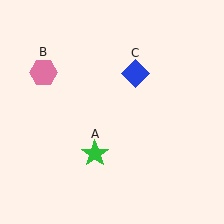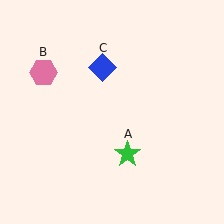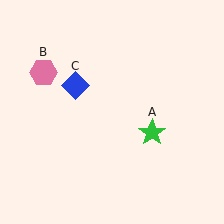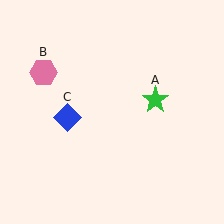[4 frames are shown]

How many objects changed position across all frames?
2 objects changed position: green star (object A), blue diamond (object C).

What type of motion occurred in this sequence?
The green star (object A), blue diamond (object C) rotated counterclockwise around the center of the scene.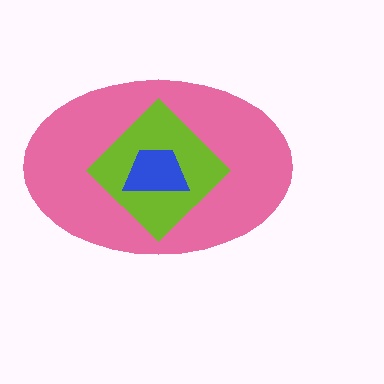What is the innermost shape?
The blue trapezoid.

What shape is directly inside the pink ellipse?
The lime diamond.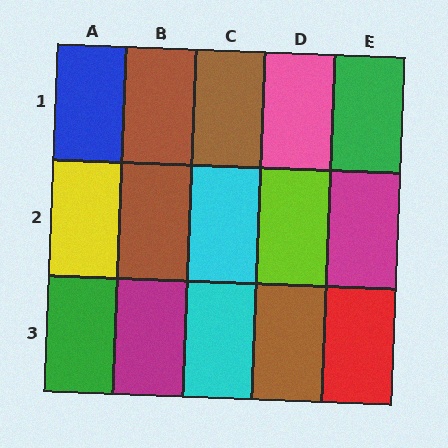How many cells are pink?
1 cell is pink.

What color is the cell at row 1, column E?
Green.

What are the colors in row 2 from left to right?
Yellow, brown, cyan, lime, magenta.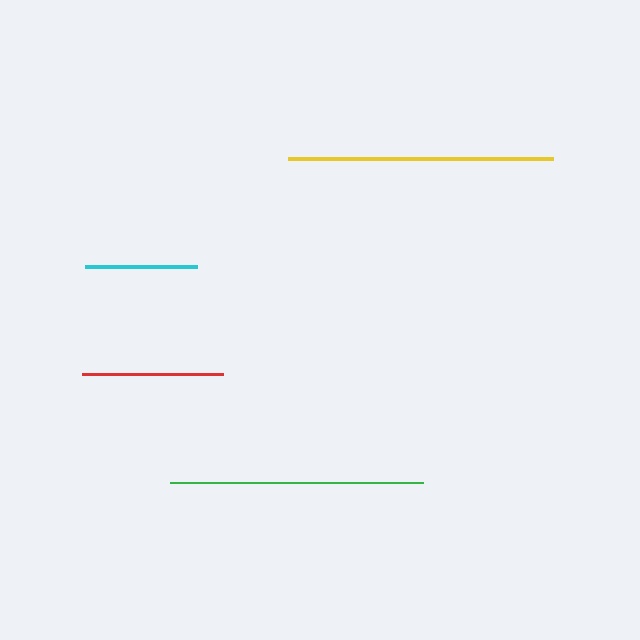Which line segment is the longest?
The yellow line is the longest at approximately 265 pixels.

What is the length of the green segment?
The green segment is approximately 252 pixels long.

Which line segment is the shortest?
The cyan line is the shortest at approximately 113 pixels.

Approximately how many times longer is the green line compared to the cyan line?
The green line is approximately 2.2 times the length of the cyan line.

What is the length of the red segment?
The red segment is approximately 141 pixels long.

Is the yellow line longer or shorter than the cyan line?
The yellow line is longer than the cyan line.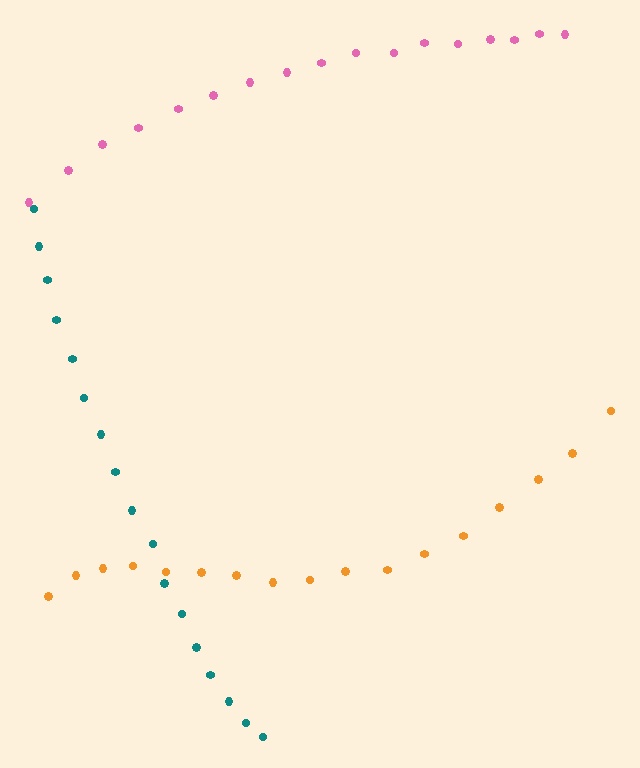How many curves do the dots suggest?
There are 3 distinct paths.